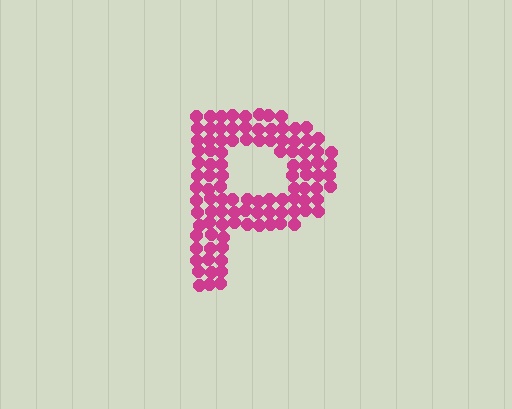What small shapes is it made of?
It is made of small circles.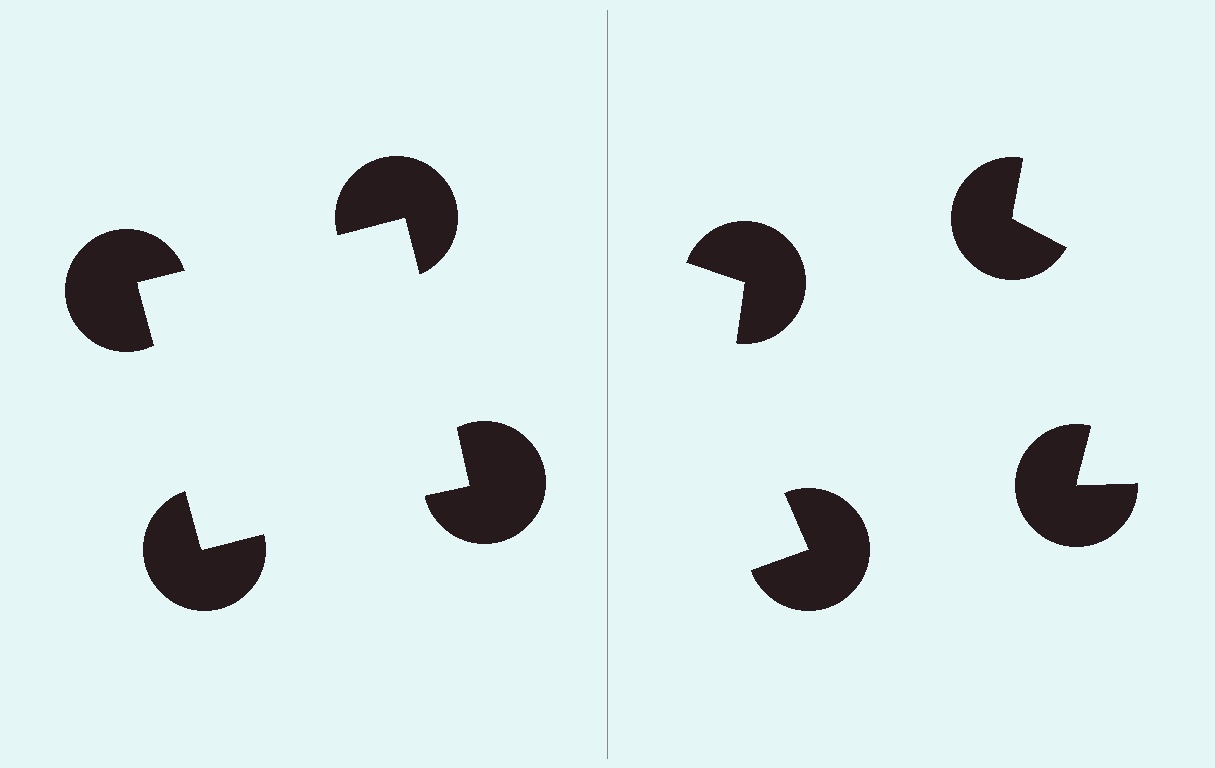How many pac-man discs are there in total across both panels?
8 — 4 on each side.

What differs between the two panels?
The pac-man discs are positioned identically on both sides; only the wedge orientations differ. On the left they align to a square; on the right they are misaligned.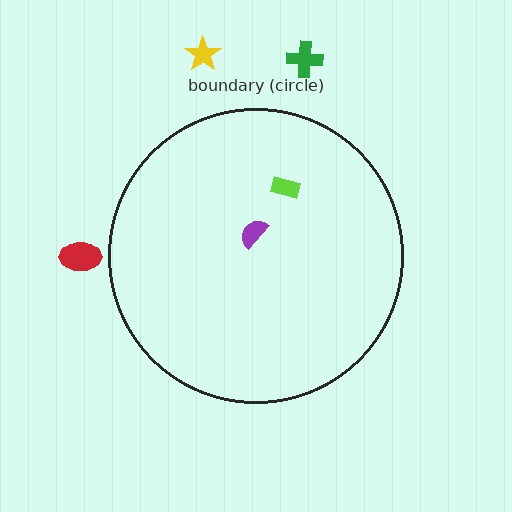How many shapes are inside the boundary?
2 inside, 3 outside.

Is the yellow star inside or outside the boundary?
Outside.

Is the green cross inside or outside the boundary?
Outside.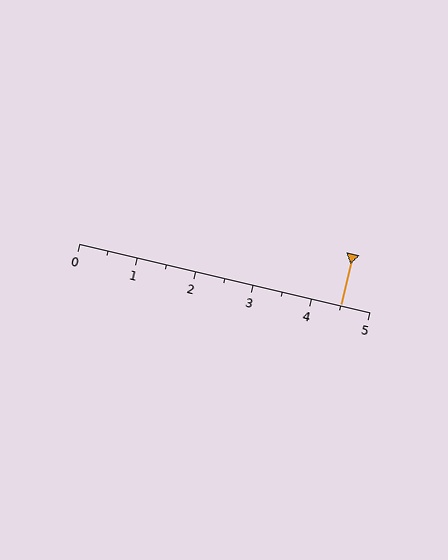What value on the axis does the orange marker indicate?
The marker indicates approximately 4.5.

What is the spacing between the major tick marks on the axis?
The major ticks are spaced 1 apart.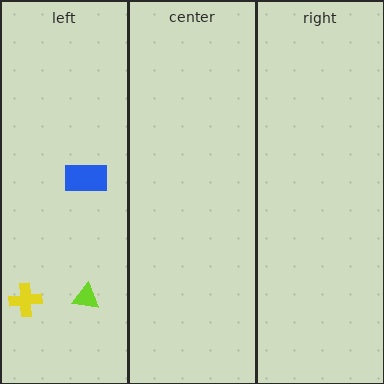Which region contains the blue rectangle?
The left region.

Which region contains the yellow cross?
The left region.